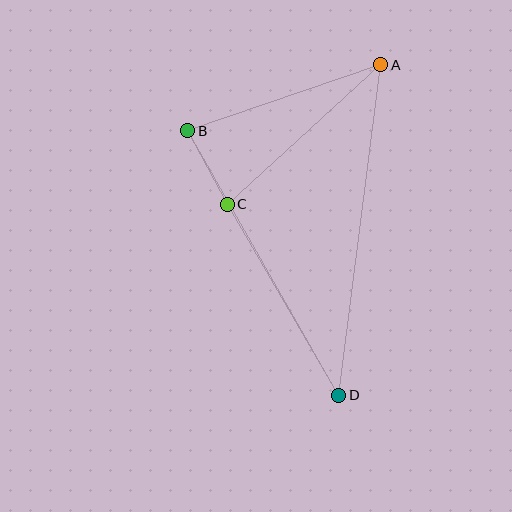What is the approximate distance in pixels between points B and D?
The distance between B and D is approximately 305 pixels.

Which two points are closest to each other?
Points B and C are closest to each other.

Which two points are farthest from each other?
Points A and D are farthest from each other.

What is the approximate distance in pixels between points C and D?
The distance between C and D is approximately 221 pixels.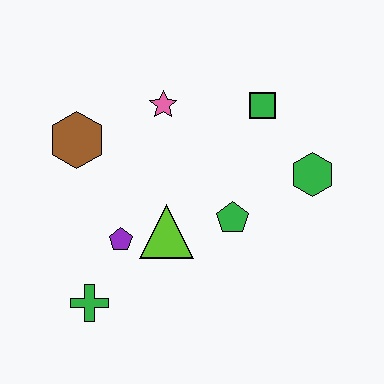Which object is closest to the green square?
The green hexagon is closest to the green square.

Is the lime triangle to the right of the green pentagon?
No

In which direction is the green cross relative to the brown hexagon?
The green cross is below the brown hexagon.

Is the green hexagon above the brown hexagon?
No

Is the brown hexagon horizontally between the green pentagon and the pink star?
No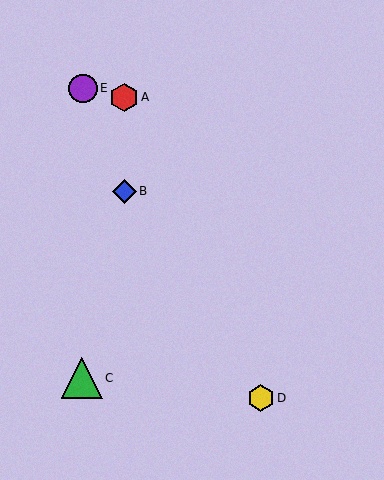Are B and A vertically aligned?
Yes, both are at x≈124.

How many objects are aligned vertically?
2 objects (A, B) are aligned vertically.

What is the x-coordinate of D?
Object D is at x≈261.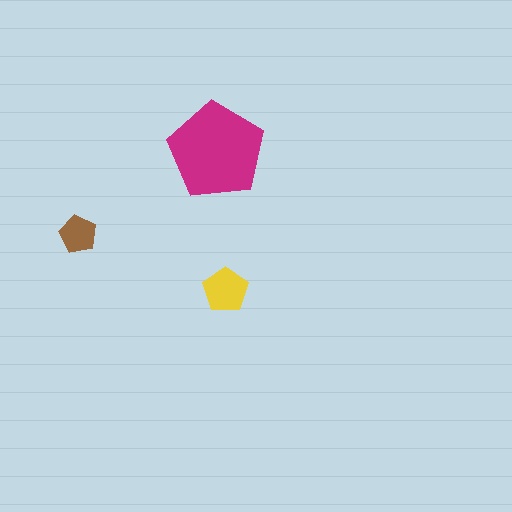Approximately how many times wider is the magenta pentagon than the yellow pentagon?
About 2 times wider.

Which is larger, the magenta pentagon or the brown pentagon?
The magenta one.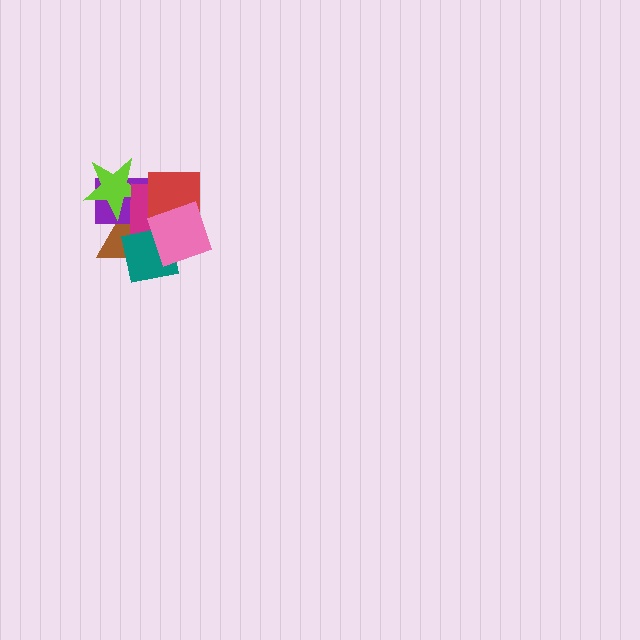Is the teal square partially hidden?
Yes, it is partially covered by another shape.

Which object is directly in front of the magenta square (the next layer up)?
The teal square is directly in front of the magenta square.